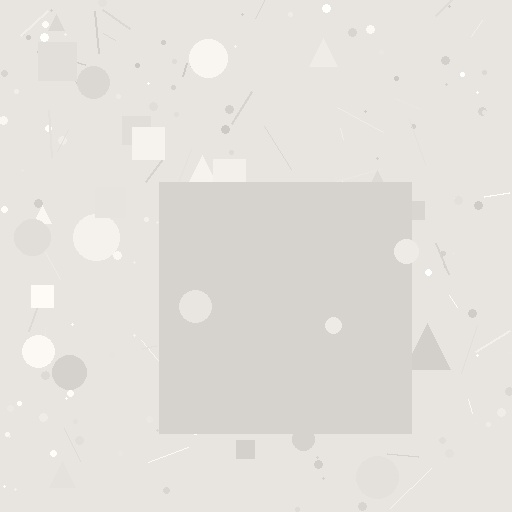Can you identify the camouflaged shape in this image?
The camouflaged shape is a square.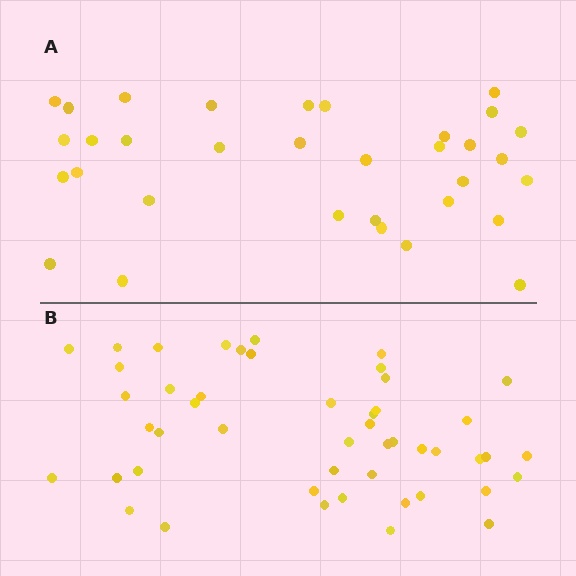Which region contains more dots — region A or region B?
Region B (the bottom region) has more dots.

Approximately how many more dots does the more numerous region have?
Region B has approximately 15 more dots than region A.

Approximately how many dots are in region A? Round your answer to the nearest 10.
About 30 dots. (The exact count is 33, which rounds to 30.)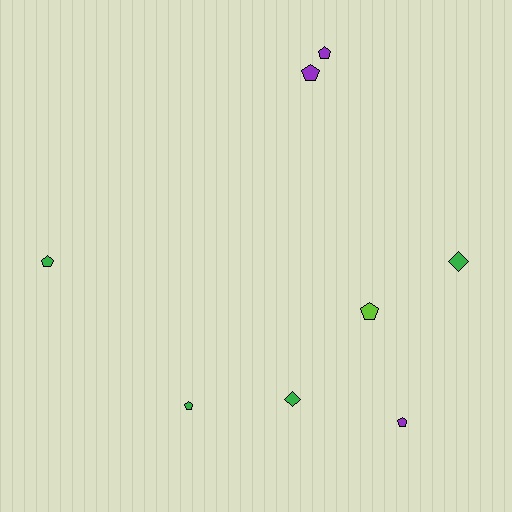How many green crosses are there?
There are no green crosses.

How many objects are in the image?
There are 8 objects.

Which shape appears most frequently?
Pentagon, with 6 objects.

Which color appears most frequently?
Green, with 4 objects.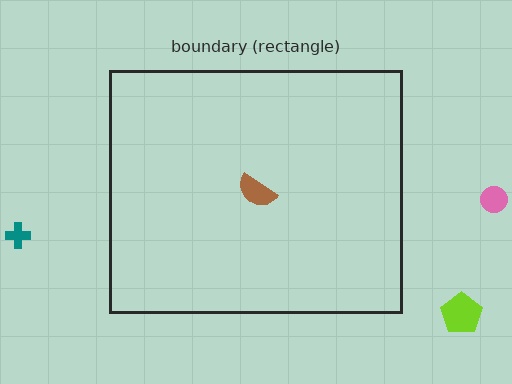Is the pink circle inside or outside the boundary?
Outside.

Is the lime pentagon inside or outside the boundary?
Outside.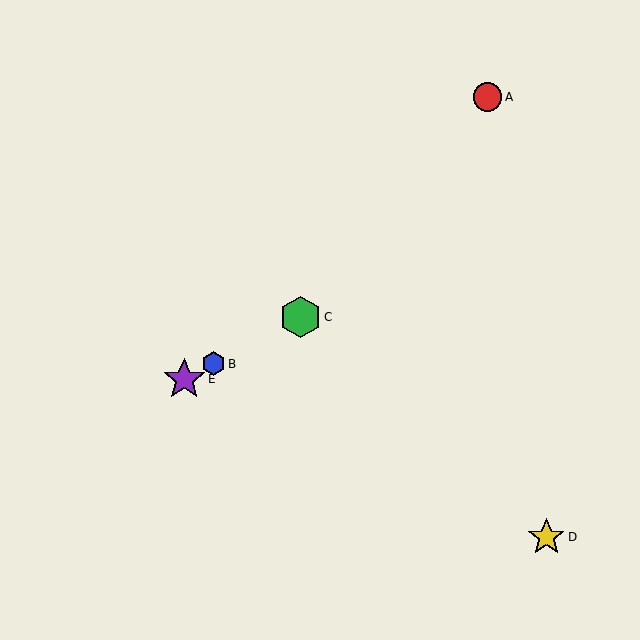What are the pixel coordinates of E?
Object E is at (184, 379).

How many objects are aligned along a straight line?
3 objects (B, C, E) are aligned along a straight line.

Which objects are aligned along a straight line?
Objects B, C, E are aligned along a straight line.